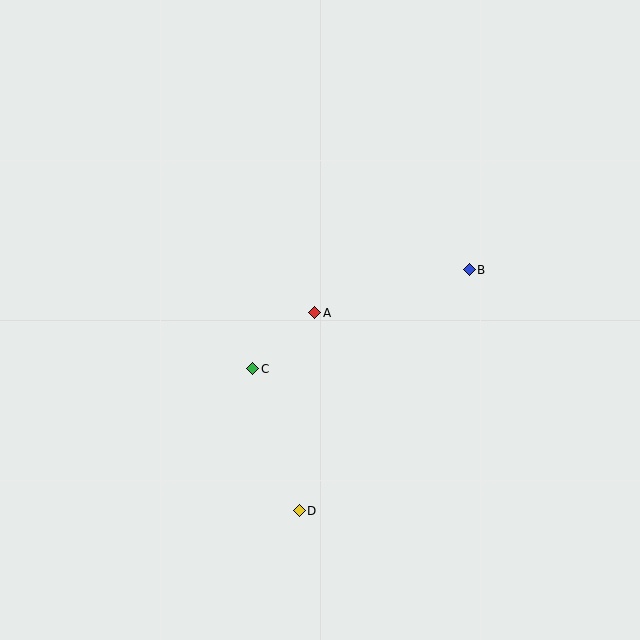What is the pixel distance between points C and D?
The distance between C and D is 150 pixels.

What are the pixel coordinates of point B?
Point B is at (469, 270).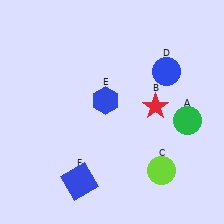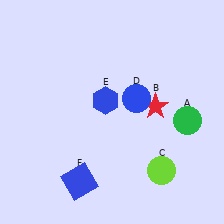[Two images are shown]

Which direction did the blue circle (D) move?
The blue circle (D) moved left.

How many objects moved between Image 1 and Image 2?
1 object moved between the two images.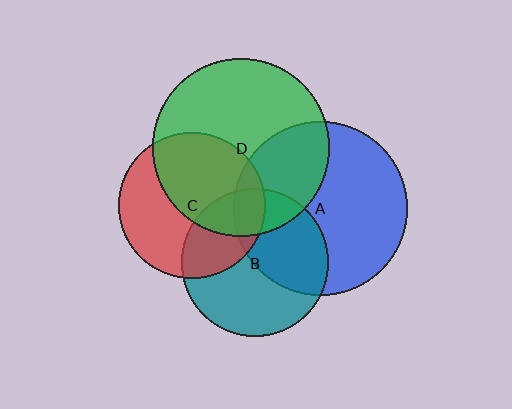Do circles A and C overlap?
Yes.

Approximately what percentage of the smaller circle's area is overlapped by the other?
Approximately 10%.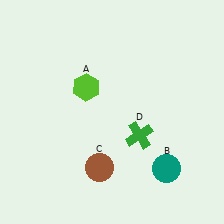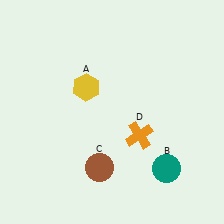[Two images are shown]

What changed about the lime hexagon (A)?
In Image 1, A is lime. In Image 2, it changed to yellow.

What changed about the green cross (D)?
In Image 1, D is green. In Image 2, it changed to orange.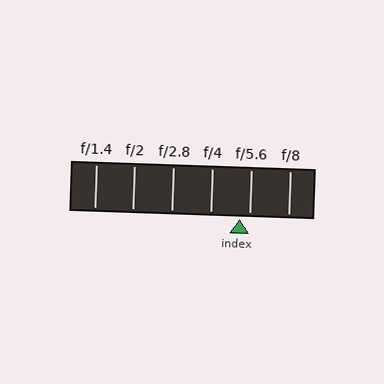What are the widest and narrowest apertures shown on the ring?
The widest aperture shown is f/1.4 and the narrowest is f/8.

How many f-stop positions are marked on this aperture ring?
There are 6 f-stop positions marked.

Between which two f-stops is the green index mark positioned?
The index mark is between f/4 and f/5.6.